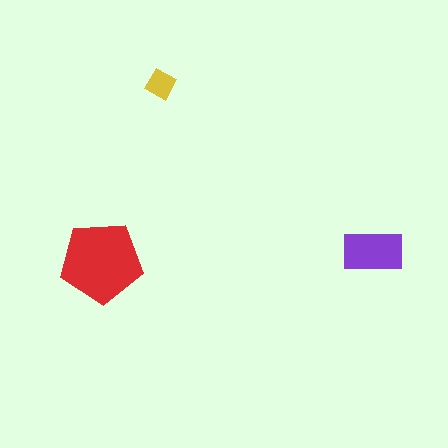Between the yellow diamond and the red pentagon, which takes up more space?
The red pentagon.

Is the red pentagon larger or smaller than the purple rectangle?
Larger.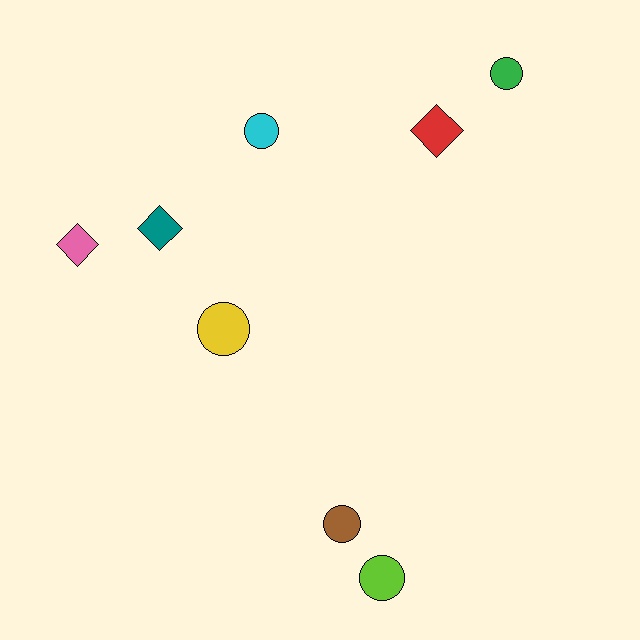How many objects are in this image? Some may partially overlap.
There are 8 objects.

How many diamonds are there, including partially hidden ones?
There are 3 diamonds.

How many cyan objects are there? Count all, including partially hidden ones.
There is 1 cyan object.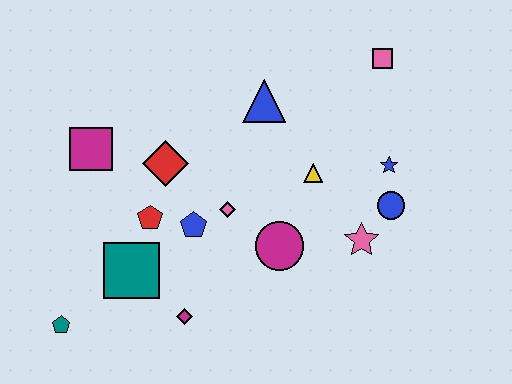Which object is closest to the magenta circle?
The pink diamond is closest to the magenta circle.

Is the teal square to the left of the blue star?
Yes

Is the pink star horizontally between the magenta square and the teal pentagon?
No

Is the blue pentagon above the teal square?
Yes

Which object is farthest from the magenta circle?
The teal pentagon is farthest from the magenta circle.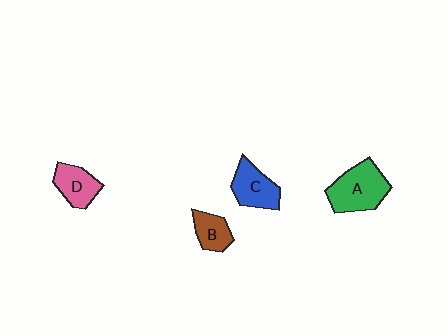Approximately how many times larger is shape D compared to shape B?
Approximately 1.2 times.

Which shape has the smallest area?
Shape B (brown).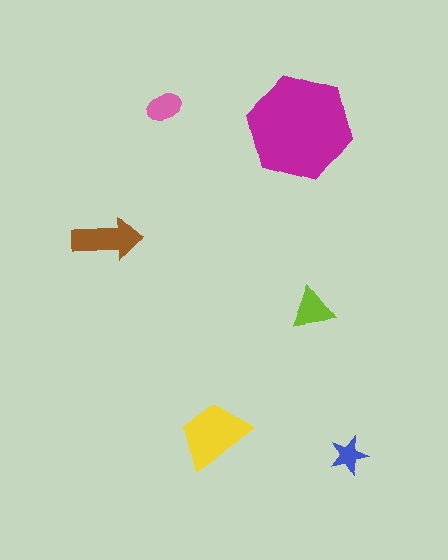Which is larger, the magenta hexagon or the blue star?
The magenta hexagon.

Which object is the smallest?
The blue star.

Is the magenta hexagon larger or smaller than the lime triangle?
Larger.